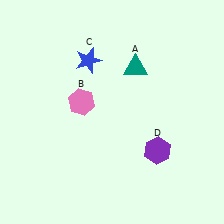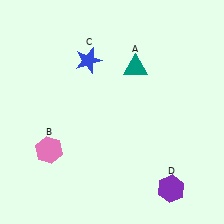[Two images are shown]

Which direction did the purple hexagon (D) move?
The purple hexagon (D) moved down.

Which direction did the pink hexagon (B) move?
The pink hexagon (B) moved down.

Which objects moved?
The objects that moved are: the pink hexagon (B), the purple hexagon (D).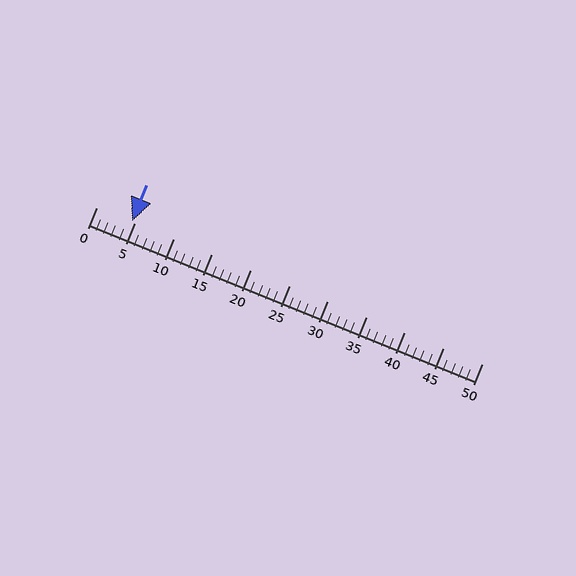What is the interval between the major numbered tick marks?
The major tick marks are spaced 5 units apart.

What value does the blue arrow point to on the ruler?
The blue arrow points to approximately 5.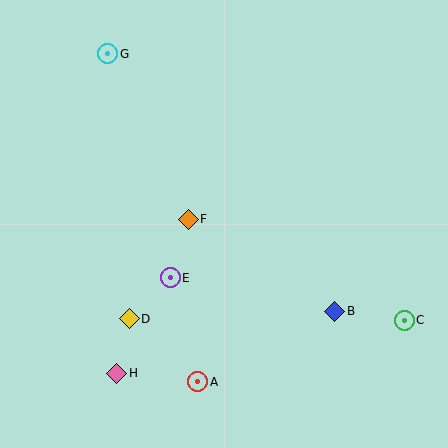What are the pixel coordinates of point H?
Point H is at (117, 373).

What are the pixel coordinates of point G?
Point G is at (108, 54).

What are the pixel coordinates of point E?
Point E is at (170, 278).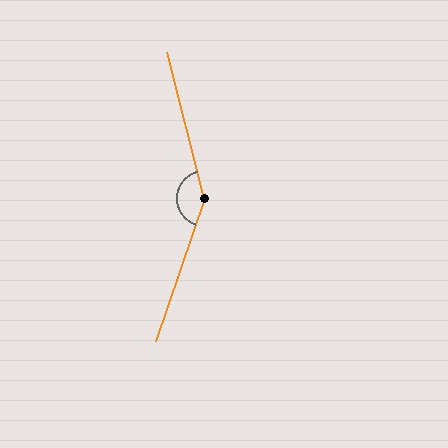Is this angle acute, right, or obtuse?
It is obtuse.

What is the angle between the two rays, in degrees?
Approximately 147 degrees.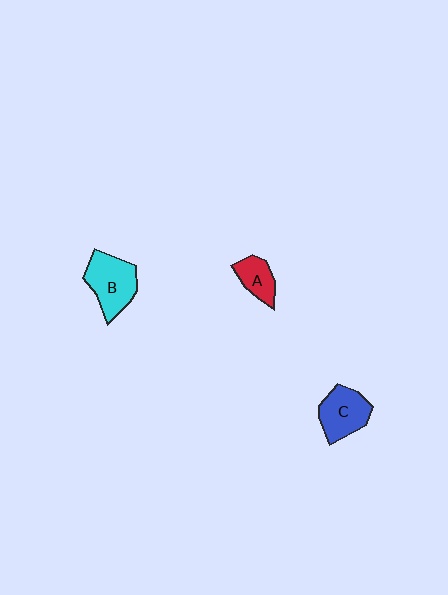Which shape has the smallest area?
Shape A (red).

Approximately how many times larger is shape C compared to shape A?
Approximately 1.5 times.